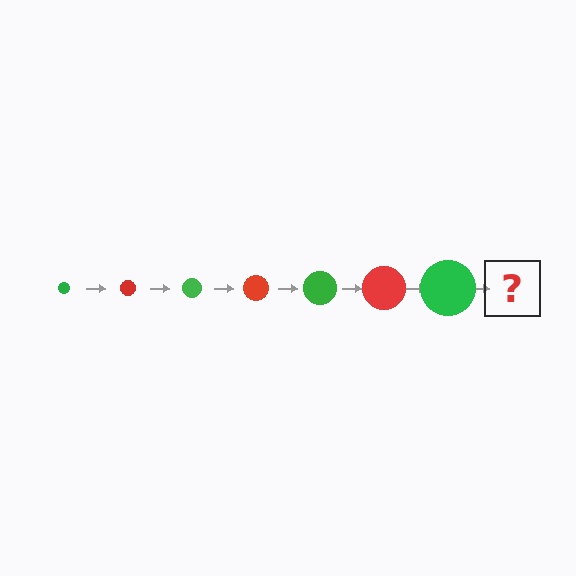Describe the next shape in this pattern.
It should be a red circle, larger than the previous one.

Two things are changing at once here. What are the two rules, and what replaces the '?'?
The two rules are that the circle grows larger each step and the color cycles through green and red. The '?' should be a red circle, larger than the previous one.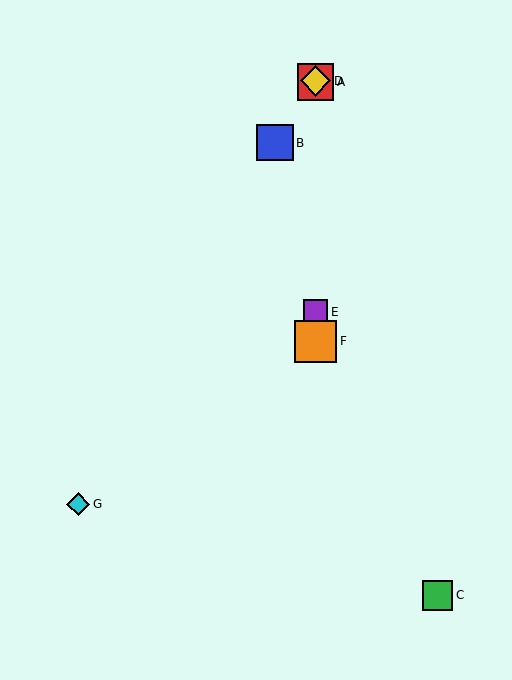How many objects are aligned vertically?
4 objects (A, D, E, F) are aligned vertically.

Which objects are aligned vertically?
Objects A, D, E, F are aligned vertically.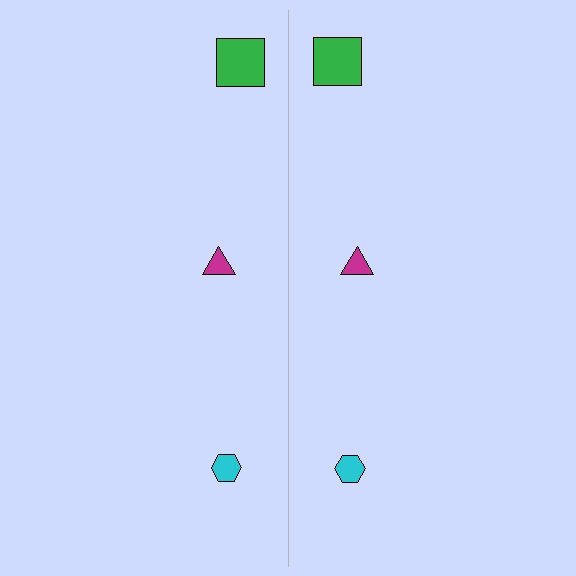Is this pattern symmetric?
Yes, this pattern has bilateral (reflection) symmetry.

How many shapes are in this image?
There are 6 shapes in this image.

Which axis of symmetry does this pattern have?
The pattern has a vertical axis of symmetry running through the center of the image.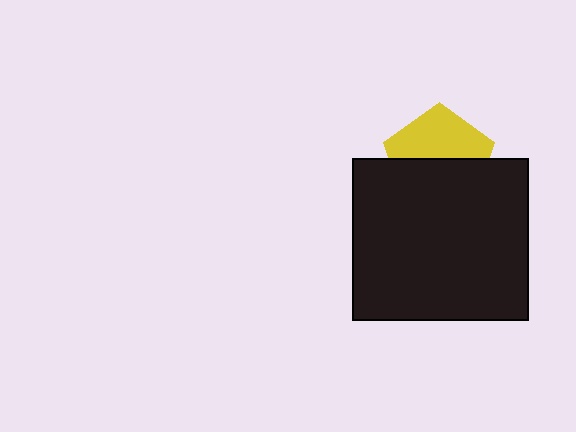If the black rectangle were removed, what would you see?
You would see the complete yellow pentagon.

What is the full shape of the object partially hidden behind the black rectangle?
The partially hidden object is a yellow pentagon.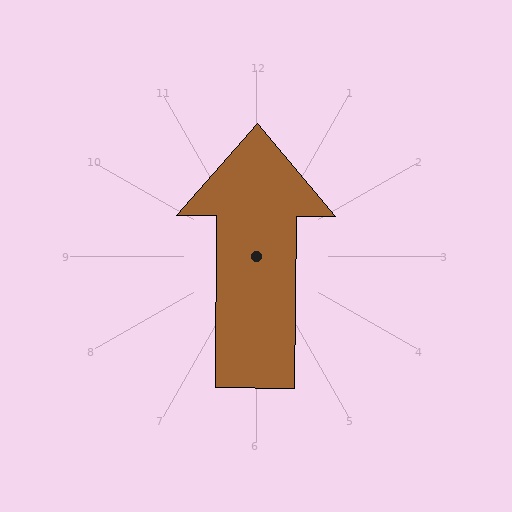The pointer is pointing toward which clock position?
Roughly 12 o'clock.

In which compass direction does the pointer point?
North.